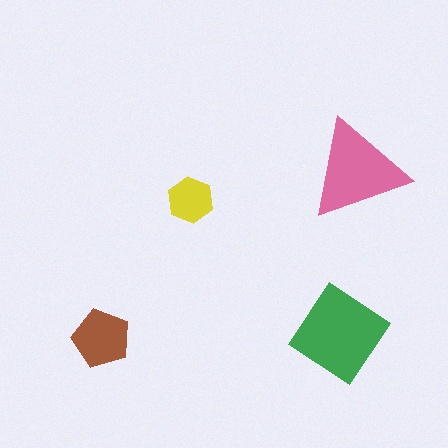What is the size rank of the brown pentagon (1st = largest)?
3rd.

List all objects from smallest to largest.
The yellow hexagon, the brown pentagon, the pink triangle, the green diamond.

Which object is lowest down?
The brown pentagon is bottommost.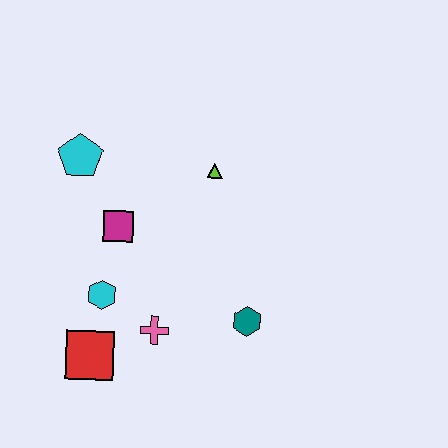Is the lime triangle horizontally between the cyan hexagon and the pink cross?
No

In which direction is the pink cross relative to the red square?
The pink cross is to the right of the red square.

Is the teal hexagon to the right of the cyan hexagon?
Yes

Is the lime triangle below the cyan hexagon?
No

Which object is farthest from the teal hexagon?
The cyan pentagon is farthest from the teal hexagon.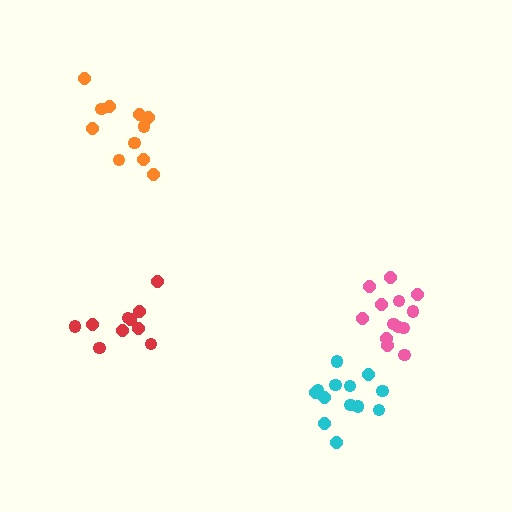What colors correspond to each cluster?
The clusters are colored: red, pink, orange, cyan.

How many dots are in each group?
Group 1: 10 dots, Group 2: 13 dots, Group 3: 11 dots, Group 4: 13 dots (47 total).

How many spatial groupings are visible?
There are 4 spatial groupings.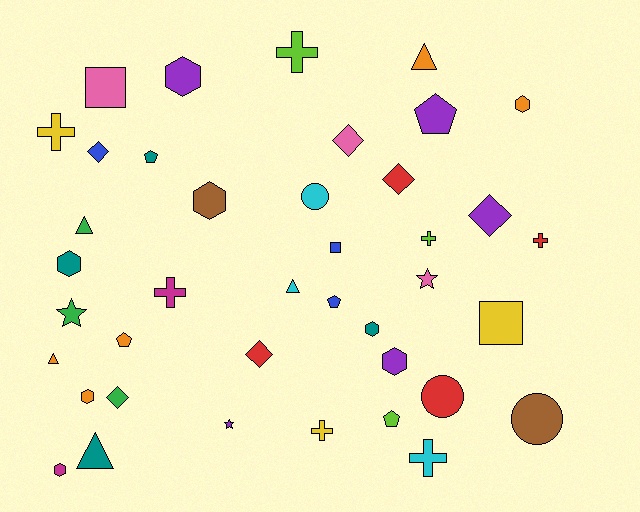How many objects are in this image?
There are 40 objects.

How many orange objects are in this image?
There are 5 orange objects.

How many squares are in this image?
There are 3 squares.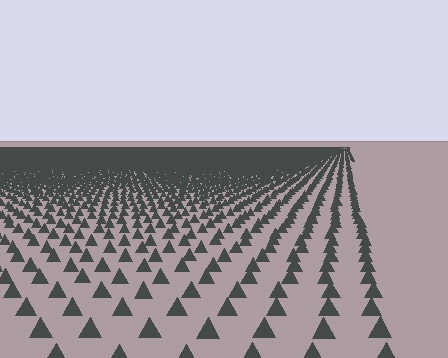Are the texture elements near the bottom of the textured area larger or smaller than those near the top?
Larger. Near the bottom, elements are closer to the viewer and appear at a bigger on-screen size.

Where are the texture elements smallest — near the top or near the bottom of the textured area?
Near the top.